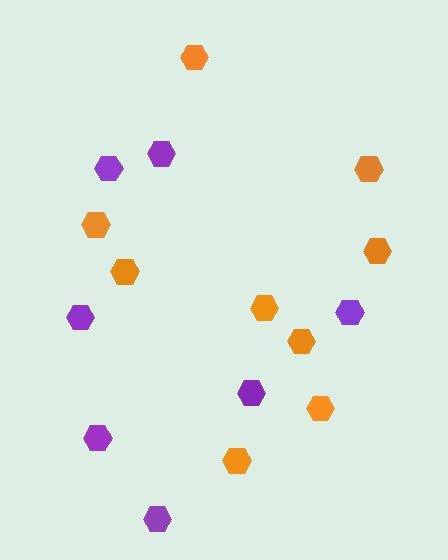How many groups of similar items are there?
There are 2 groups: one group of purple hexagons (7) and one group of orange hexagons (9).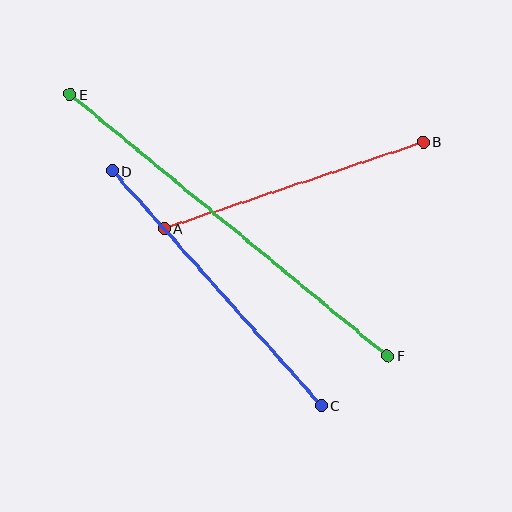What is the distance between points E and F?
The distance is approximately 411 pixels.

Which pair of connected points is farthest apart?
Points E and F are farthest apart.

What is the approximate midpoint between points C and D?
The midpoint is at approximately (217, 288) pixels.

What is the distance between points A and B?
The distance is approximately 273 pixels.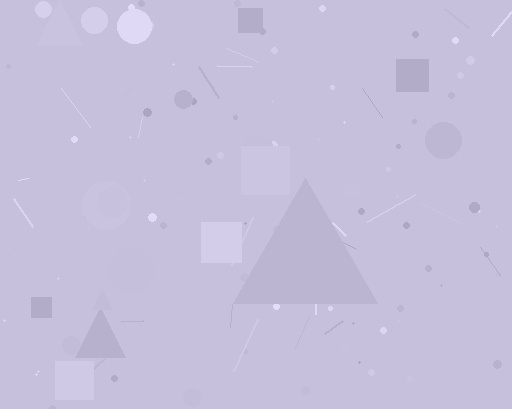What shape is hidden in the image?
A triangle is hidden in the image.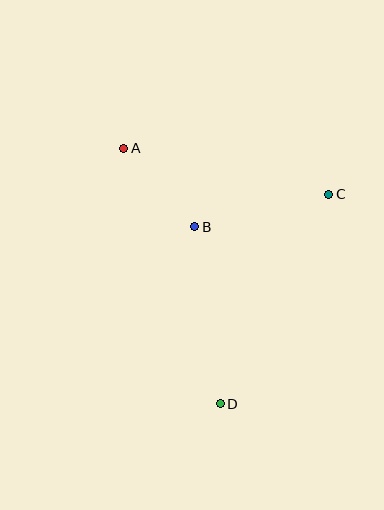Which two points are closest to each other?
Points A and B are closest to each other.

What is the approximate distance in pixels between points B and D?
The distance between B and D is approximately 179 pixels.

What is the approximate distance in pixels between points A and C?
The distance between A and C is approximately 210 pixels.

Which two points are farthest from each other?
Points A and D are farthest from each other.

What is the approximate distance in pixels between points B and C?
The distance between B and C is approximately 138 pixels.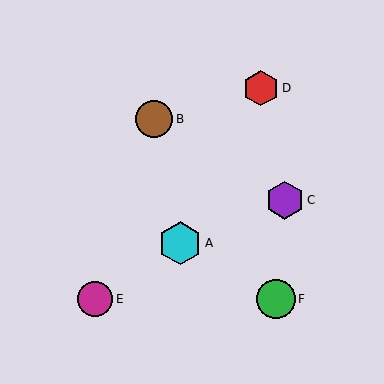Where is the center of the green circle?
The center of the green circle is at (276, 299).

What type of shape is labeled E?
Shape E is a magenta circle.